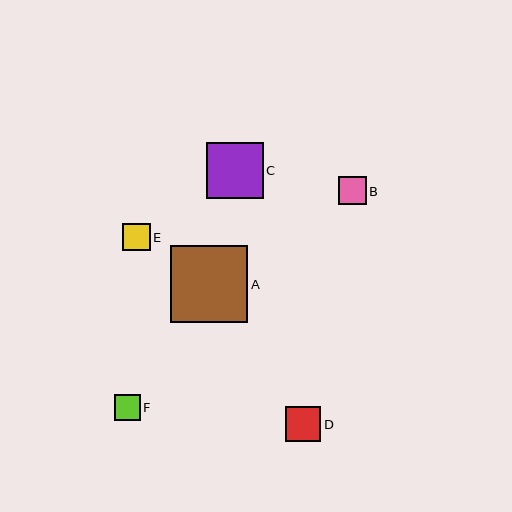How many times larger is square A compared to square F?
Square A is approximately 3.0 times the size of square F.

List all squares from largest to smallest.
From largest to smallest: A, C, D, B, E, F.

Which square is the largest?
Square A is the largest with a size of approximately 77 pixels.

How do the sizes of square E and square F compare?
Square E and square F are approximately the same size.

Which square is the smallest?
Square F is the smallest with a size of approximately 26 pixels.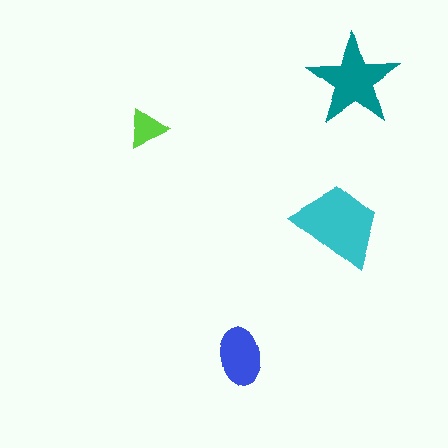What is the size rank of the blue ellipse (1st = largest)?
3rd.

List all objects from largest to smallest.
The cyan trapezoid, the teal star, the blue ellipse, the lime triangle.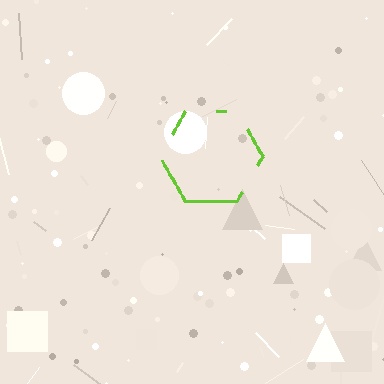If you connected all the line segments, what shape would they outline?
They would outline a hexagon.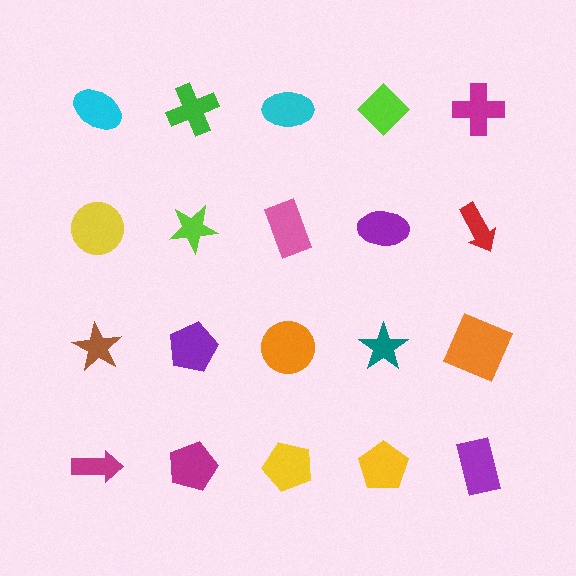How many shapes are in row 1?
5 shapes.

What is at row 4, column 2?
A magenta pentagon.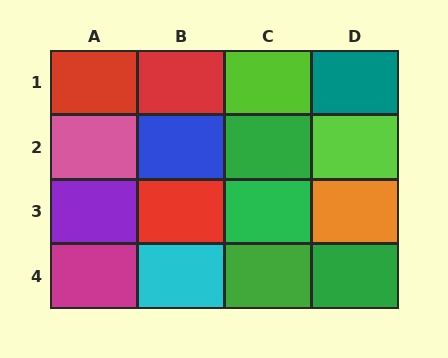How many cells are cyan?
1 cell is cyan.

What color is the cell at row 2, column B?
Blue.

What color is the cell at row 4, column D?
Green.